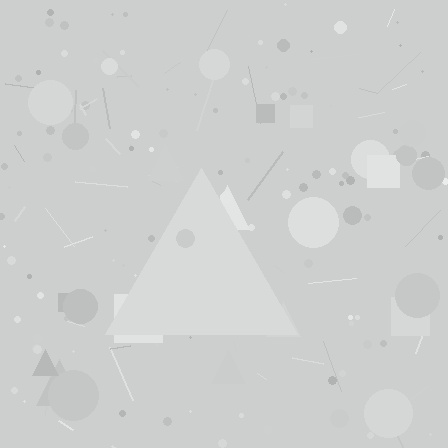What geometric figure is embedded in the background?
A triangle is embedded in the background.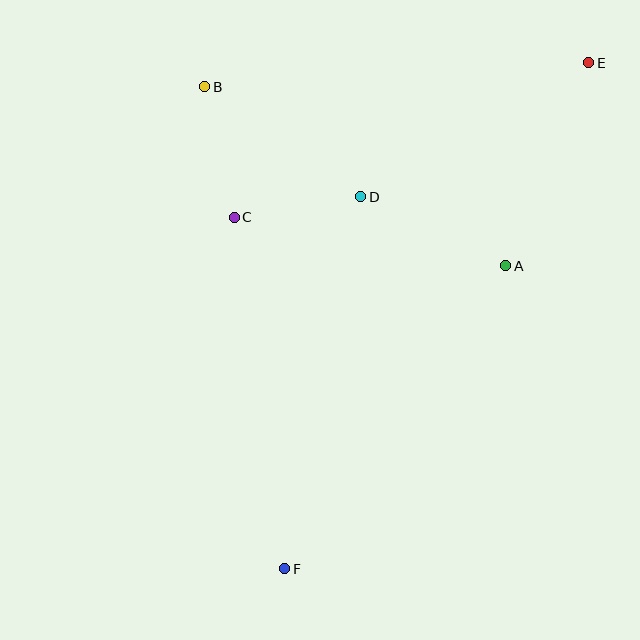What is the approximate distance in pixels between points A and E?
The distance between A and E is approximately 219 pixels.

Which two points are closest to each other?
Points C and D are closest to each other.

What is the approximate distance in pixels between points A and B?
The distance between A and B is approximately 350 pixels.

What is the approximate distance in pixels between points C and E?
The distance between C and E is approximately 386 pixels.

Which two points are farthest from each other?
Points E and F are farthest from each other.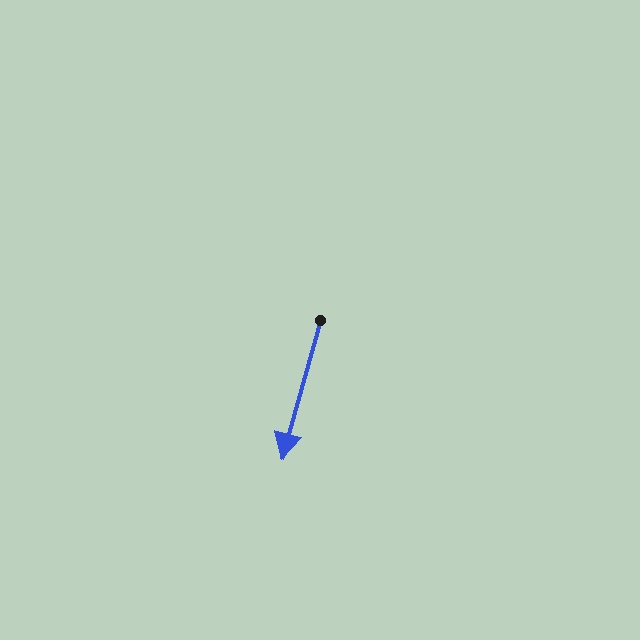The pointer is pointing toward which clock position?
Roughly 7 o'clock.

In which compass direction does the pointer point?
South.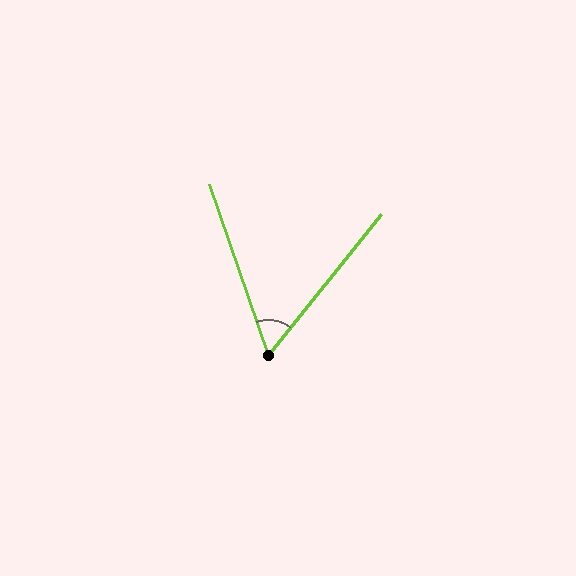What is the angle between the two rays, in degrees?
Approximately 58 degrees.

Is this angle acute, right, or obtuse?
It is acute.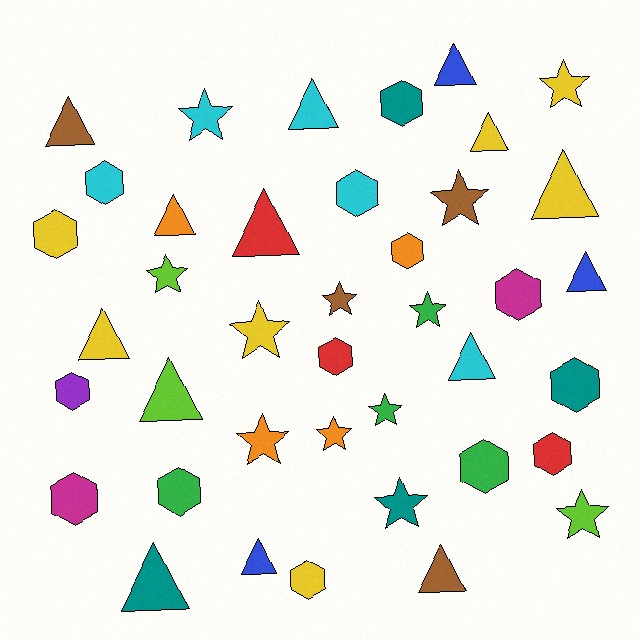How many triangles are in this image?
There are 14 triangles.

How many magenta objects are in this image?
There are 2 magenta objects.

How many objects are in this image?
There are 40 objects.